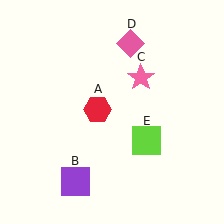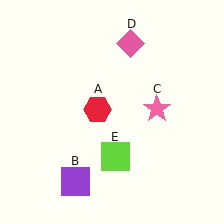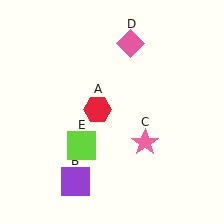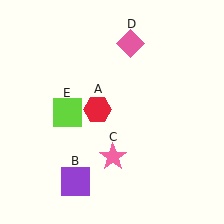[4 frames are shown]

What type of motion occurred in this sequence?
The pink star (object C), lime square (object E) rotated clockwise around the center of the scene.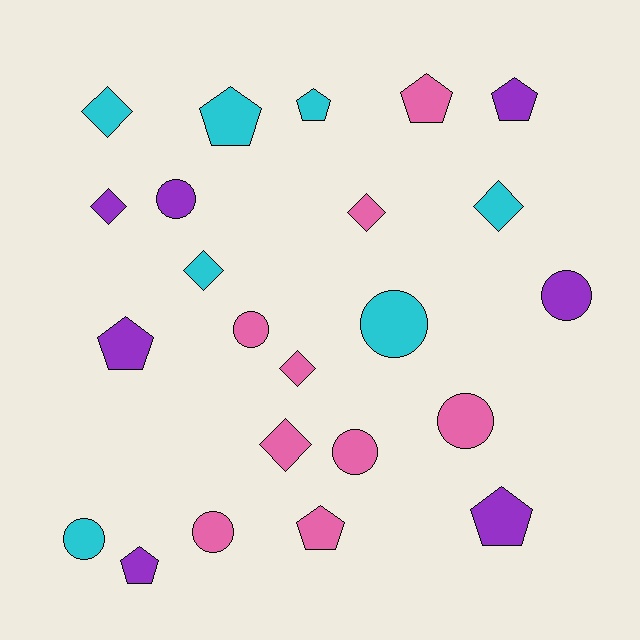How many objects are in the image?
There are 23 objects.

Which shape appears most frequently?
Circle, with 8 objects.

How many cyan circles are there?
There are 2 cyan circles.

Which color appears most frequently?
Pink, with 9 objects.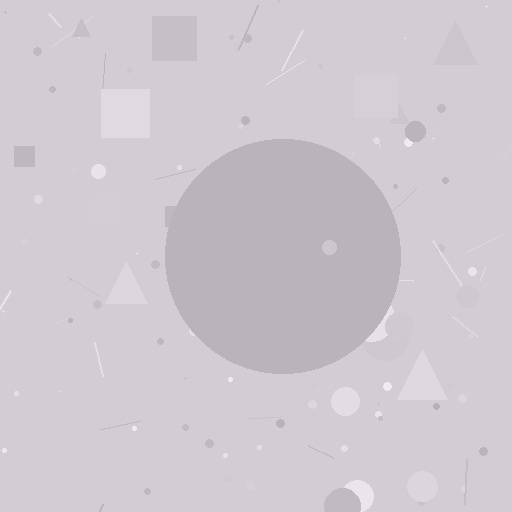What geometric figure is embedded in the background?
A circle is embedded in the background.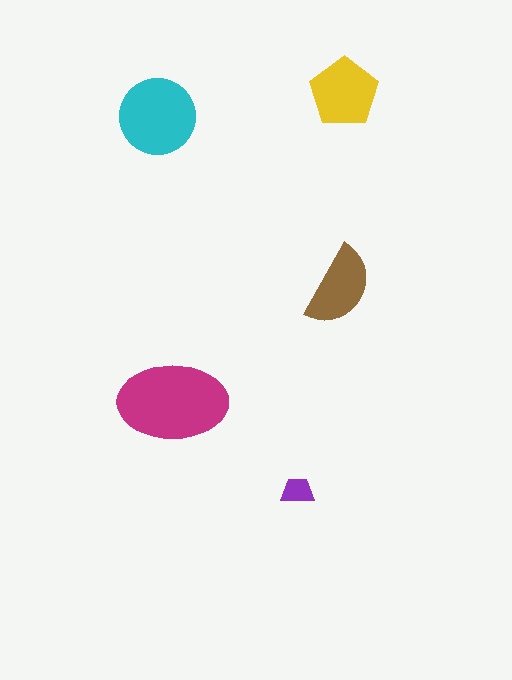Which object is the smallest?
The purple trapezoid.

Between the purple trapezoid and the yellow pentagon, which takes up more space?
The yellow pentagon.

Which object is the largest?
The magenta ellipse.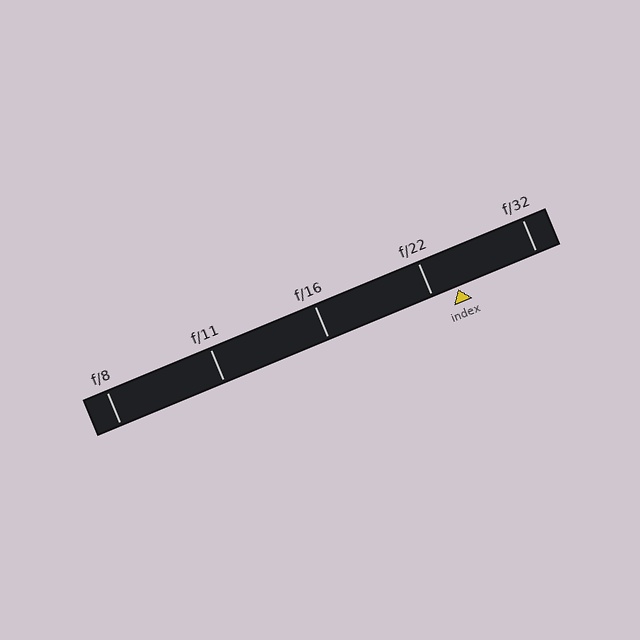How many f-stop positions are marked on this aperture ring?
There are 5 f-stop positions marked.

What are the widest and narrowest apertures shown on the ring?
The widest aperture shown is f/8 and the narrowest is f/32.